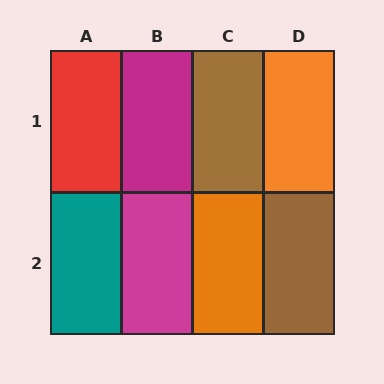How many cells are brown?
2 cells are brown.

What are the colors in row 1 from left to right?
Red, magenta, brown, orange.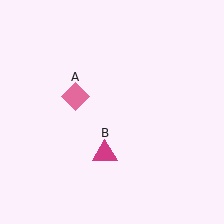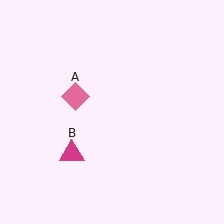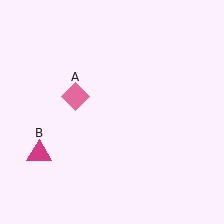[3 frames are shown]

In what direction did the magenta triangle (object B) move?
The magenta triangle (object B) moved left.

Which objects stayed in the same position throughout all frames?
Pink diamond (object A) remained stationary.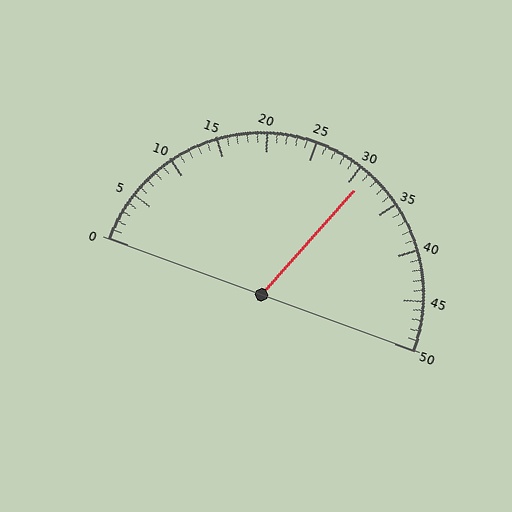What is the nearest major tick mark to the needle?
The nearest major tick mark is 30.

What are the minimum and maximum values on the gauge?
The gauge ranges from 0 to 50.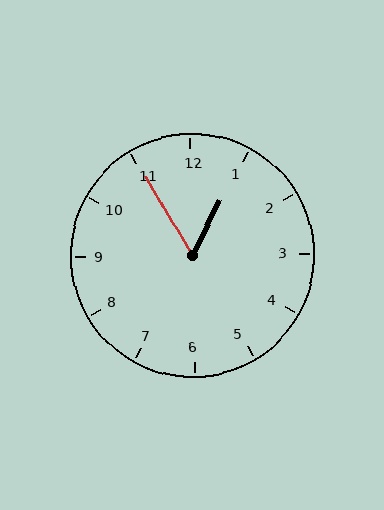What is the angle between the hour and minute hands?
Approximately 58 degrees.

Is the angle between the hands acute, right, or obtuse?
It is acute.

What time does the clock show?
12:55.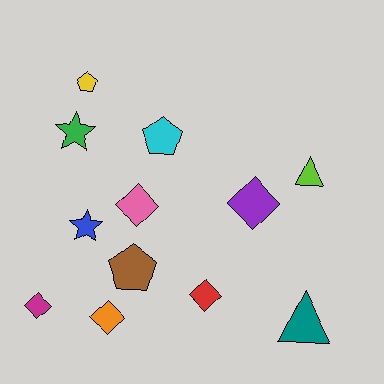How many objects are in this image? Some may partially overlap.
There are 12 objects.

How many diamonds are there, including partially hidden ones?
There are 5 diamonds.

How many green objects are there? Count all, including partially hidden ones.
There is 1 green object.